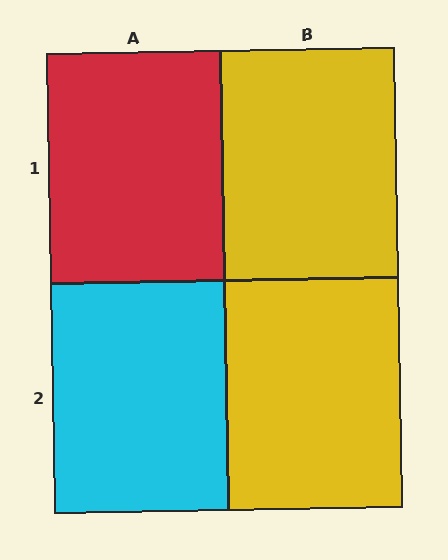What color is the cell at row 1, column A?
Red.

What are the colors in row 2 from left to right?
Cyan, yellow.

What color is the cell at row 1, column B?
Yellow.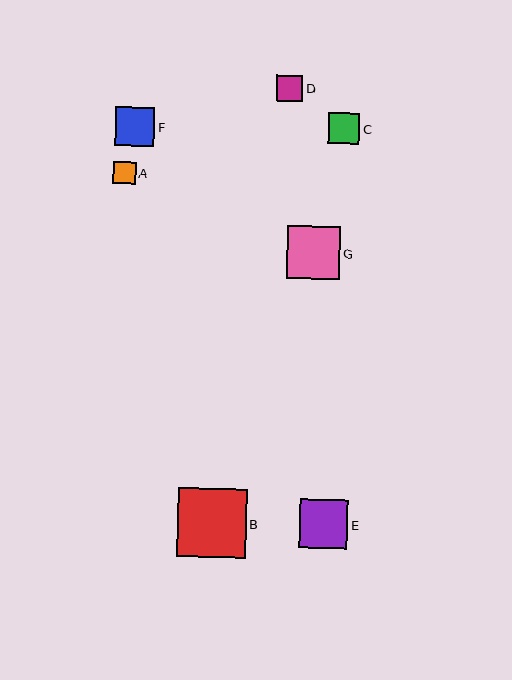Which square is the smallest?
Square A is the smallest with a size of approximately 22 pixels.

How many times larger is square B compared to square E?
Square B is approximately 1.4 times the size of square E.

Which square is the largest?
Square B is the largest with a size of approximately 69 pixels.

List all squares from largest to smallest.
From largest to smallest: B, G, E, F, C, D, A.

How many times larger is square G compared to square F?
Square G is approximately 1.4 times the size of square F.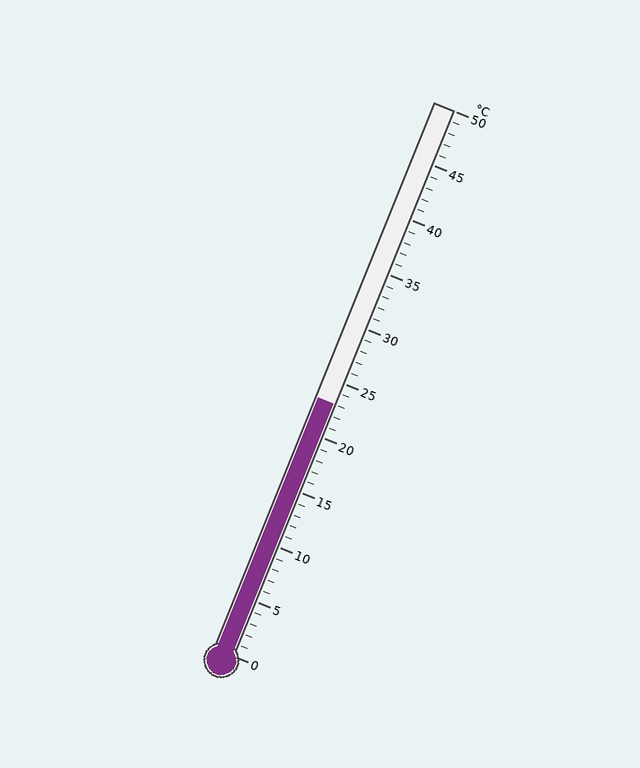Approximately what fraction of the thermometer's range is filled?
The thermometer is filled to approximately 45% of its range.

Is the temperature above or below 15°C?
The temperature is above 15°C.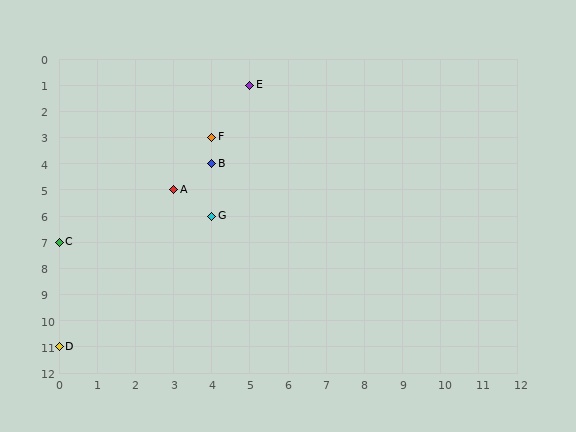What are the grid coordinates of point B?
Point B is at grid coordinates (4, 4).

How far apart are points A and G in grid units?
Points A and G are 1 column and 1 row apart (about 1.4 grid units diagonally).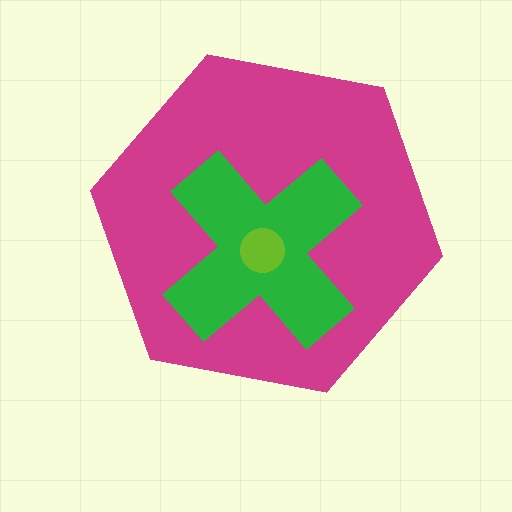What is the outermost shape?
The magenta hexagon.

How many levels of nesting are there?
3.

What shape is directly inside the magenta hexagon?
The green cross.